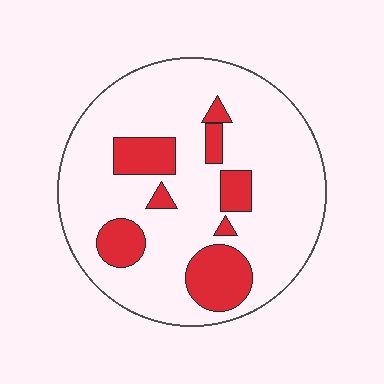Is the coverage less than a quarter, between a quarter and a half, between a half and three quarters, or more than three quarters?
Less than a quarter.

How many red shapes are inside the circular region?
8.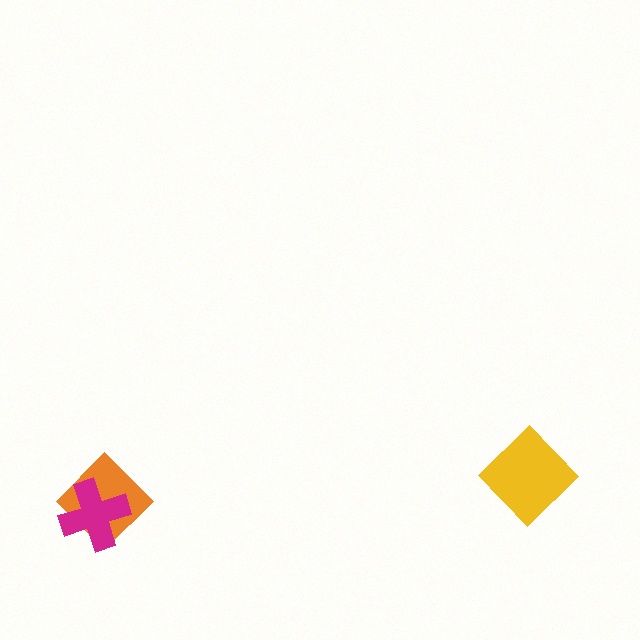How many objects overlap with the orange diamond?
1 object overlaps with the orange diamond.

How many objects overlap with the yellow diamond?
0 objects overlap with the yellow diamond.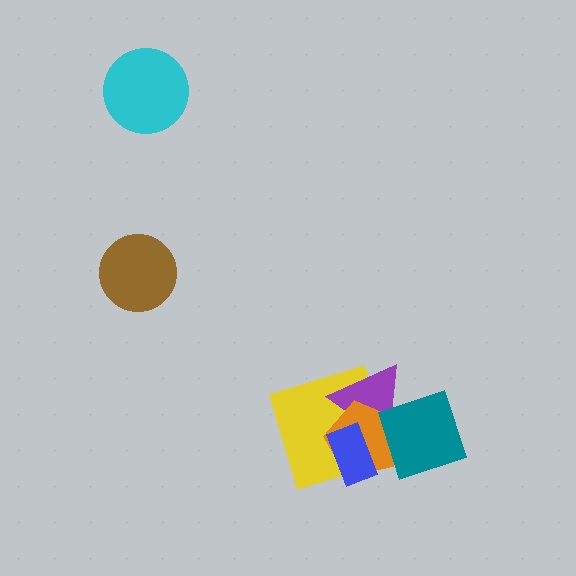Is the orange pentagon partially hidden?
Yes, it is partially covered by another shape.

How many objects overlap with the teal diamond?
2 objects overlap with the teal diamond.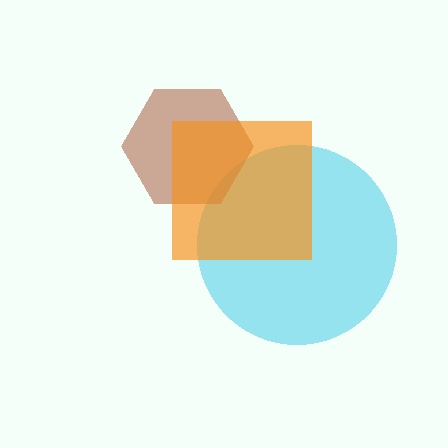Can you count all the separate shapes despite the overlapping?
Yes, there are 3 separate shapes.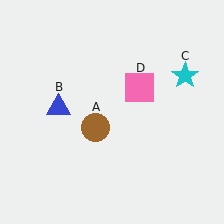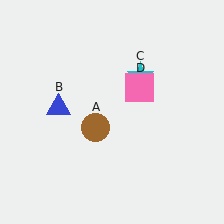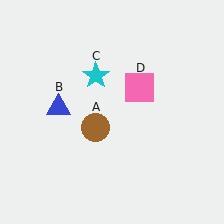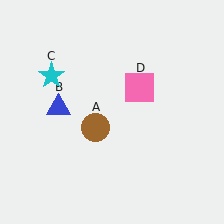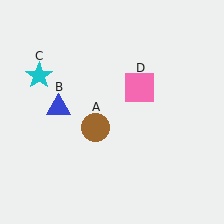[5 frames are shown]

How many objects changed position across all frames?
1 object changed position: cyan star (object C).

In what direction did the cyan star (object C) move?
The cyan star (object C) moved left.